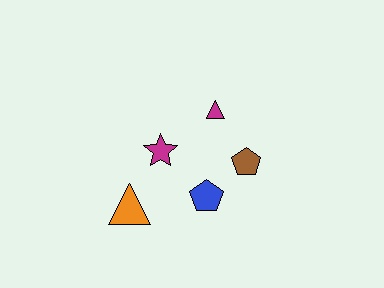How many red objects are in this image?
There are no red objects.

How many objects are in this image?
There are 5 objects.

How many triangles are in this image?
There are 2 triangles.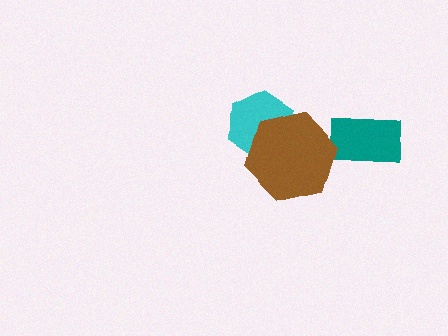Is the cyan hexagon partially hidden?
Yes, it is partially covered by another shape.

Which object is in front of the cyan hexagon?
The brown hexagon is in front of the cyan hexagon.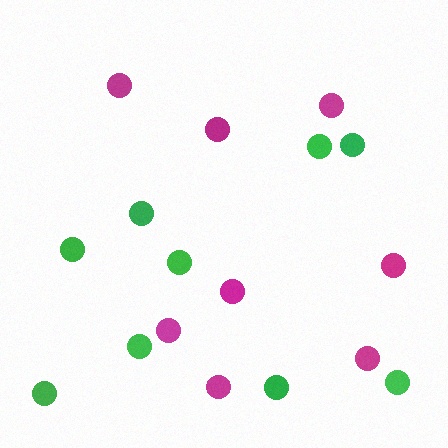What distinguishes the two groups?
There are 2 groups: one group of magenta circles (8) and one group of green circles (9).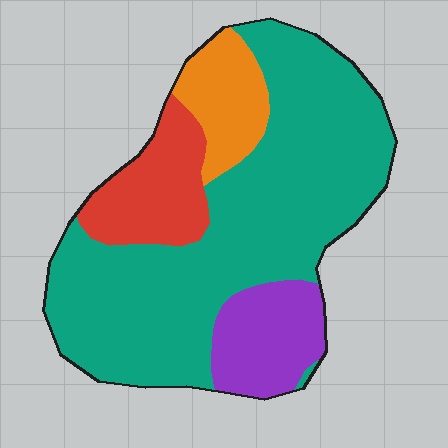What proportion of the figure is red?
Red takes up about one eighth (1/8) of the figure.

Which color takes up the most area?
Teal, at roughly 65%.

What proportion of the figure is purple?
Purple takes up about one eighth (1/8) of the figure.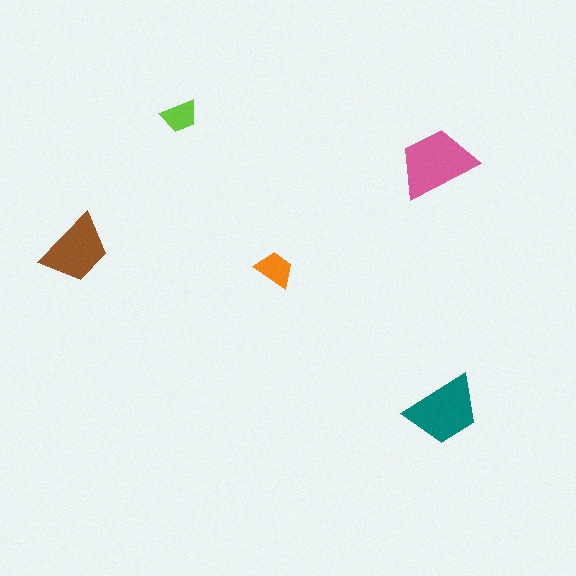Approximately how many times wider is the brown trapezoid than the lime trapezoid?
About 2 times wider.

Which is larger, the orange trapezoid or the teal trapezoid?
The teal one.